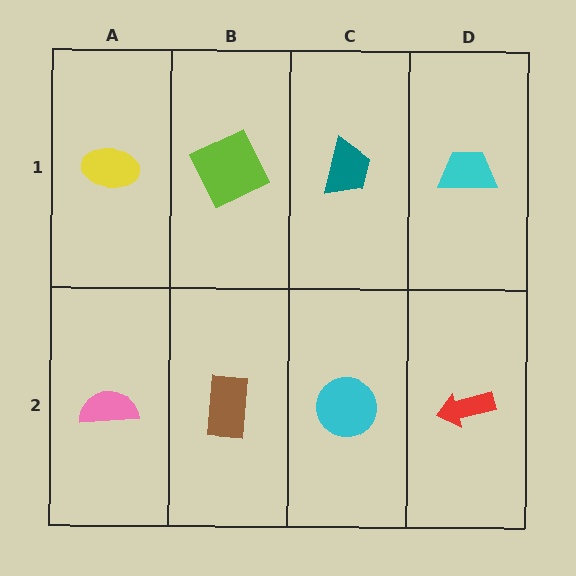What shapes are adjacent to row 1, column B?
A brown rectangle (row 2, column B), a yellow ellipse (row 1, column A), a teal trapezoid (row 1, column C).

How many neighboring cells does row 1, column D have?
2.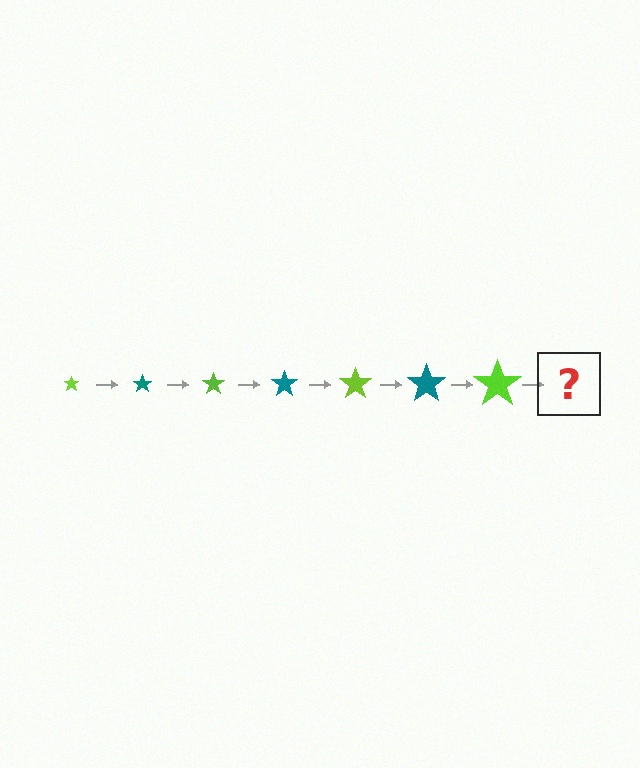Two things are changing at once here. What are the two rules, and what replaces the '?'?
The two rules are that the star grows larger each step and the color cycles through lime and teal. The '?' should be a teal star, larger than the previous one.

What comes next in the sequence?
The next element should be a teal star, larger than the previous one.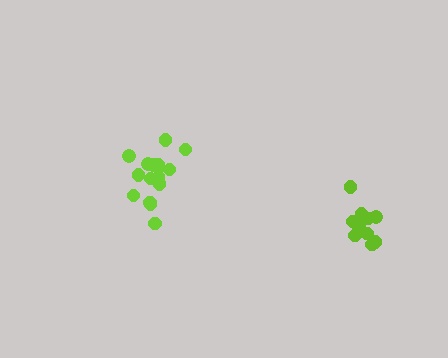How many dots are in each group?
Group 1: 17 dots, Group 2: 11 dots (28 total).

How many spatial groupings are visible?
There are 2 spatial groupings.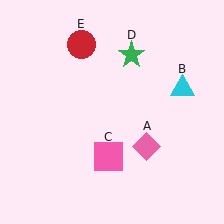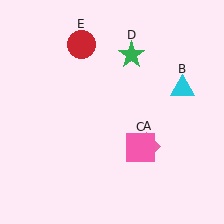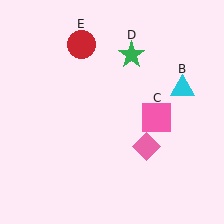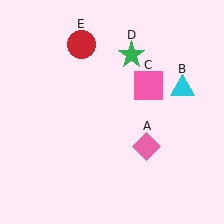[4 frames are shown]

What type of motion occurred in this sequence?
The pink square (object C) rotated counterclockwise around the center of the scene.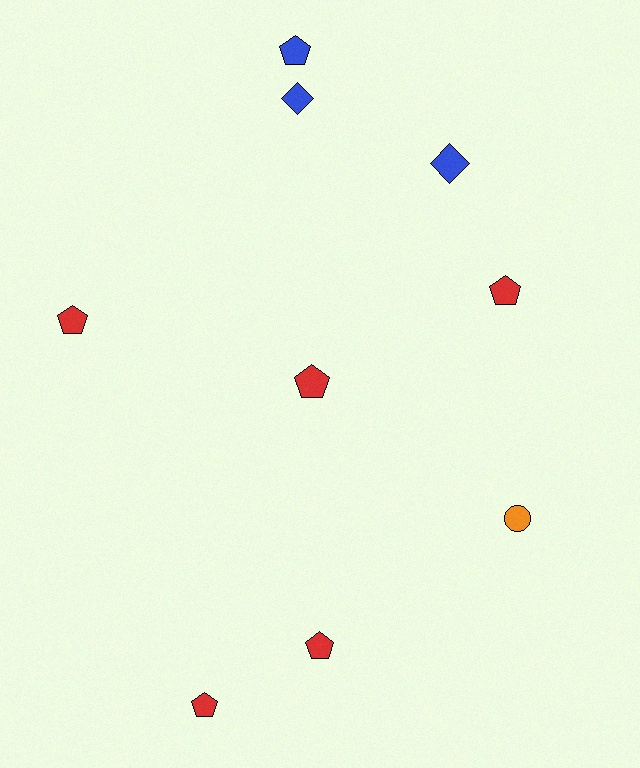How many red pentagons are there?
There are 5 red pentagons.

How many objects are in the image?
There are 9 objects.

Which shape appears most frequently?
Pentagon, with 6 objects.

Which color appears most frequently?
Red, with 5 objects.